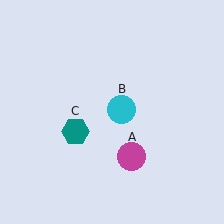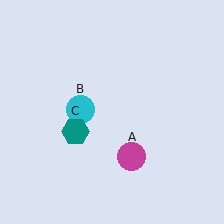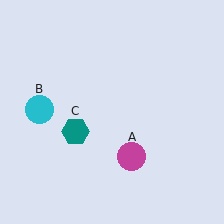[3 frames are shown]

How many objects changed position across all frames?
1 object changed position: cyan circle (object B).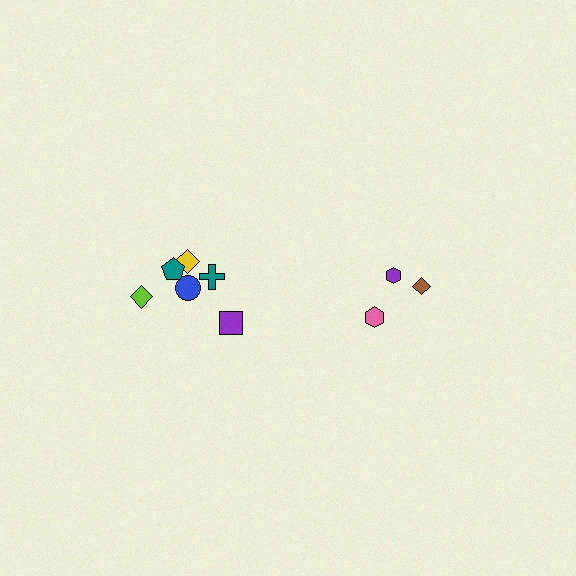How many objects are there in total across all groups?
There are 9 objects.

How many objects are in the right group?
There are 3 objects.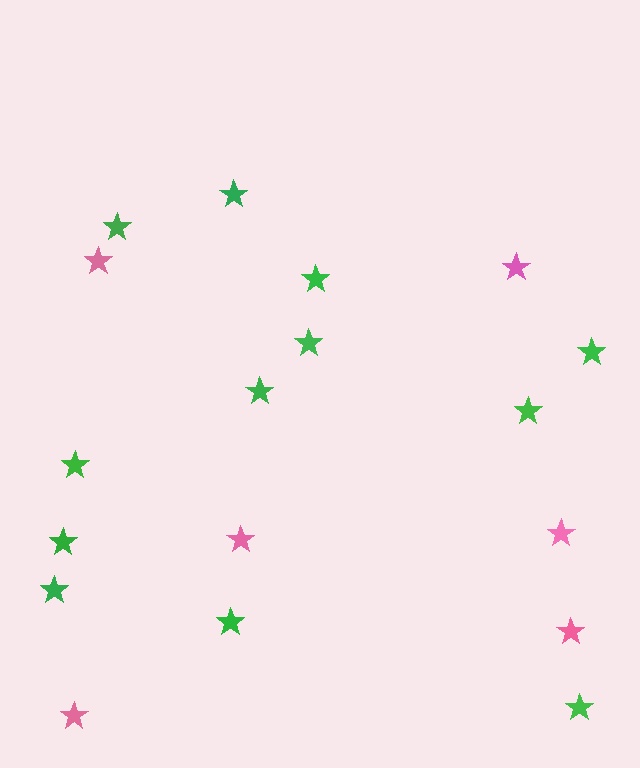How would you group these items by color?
There are 2 groups: one group of green stars (12) and one group of pink stars (6).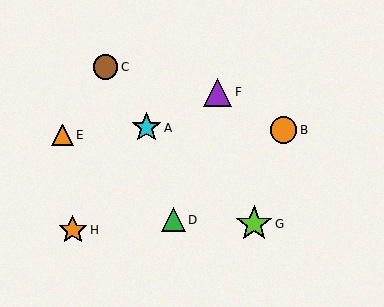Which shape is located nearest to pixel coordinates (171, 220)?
The green triangle (labeled D) at (173, 220) is nearest to that location.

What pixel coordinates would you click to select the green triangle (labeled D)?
Click at (173, 220) to select the green triangle D.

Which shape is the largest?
The lime star (labeled G) is the largest.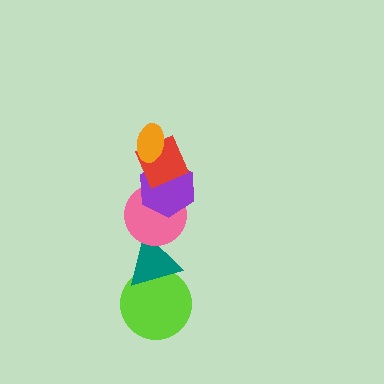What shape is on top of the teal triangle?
The pink circle is on top of the teal triangle.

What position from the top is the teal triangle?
The teal triangle is 5th from the top.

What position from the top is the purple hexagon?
The purple hexagon is 3rd from the top.